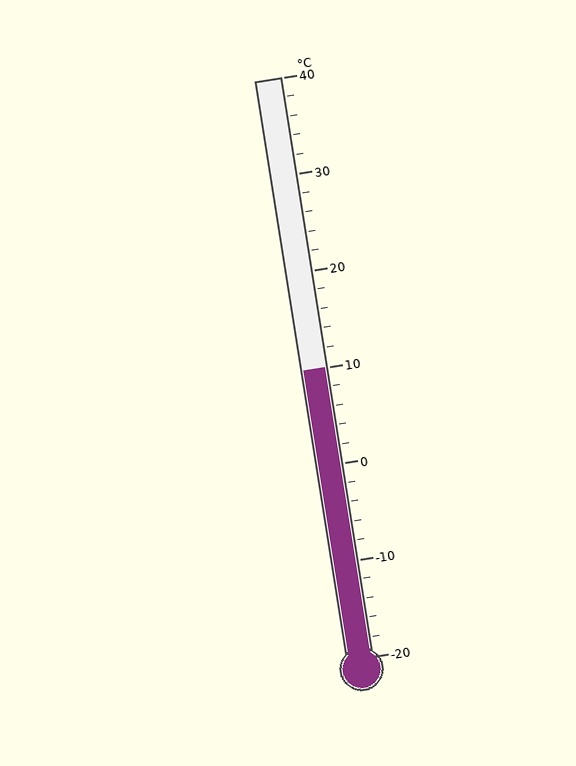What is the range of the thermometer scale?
The thermometer scale ranges from -20°C to 40°C.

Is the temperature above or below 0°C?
The temperature is above 0°C.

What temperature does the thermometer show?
The thermometer shows approximately 10°C.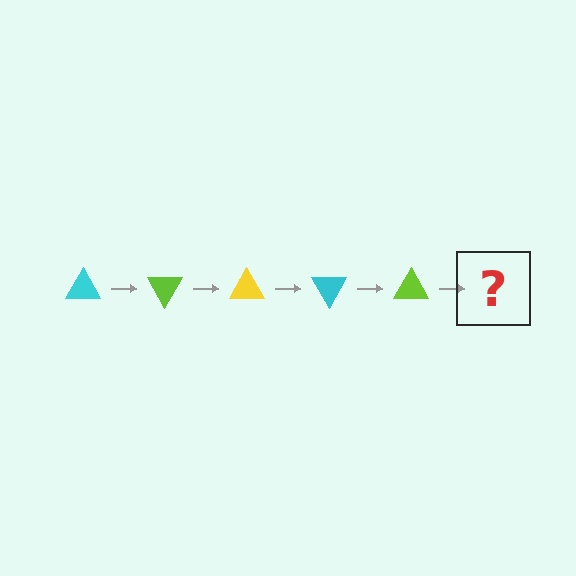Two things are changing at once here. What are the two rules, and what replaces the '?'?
The two rules are that it rotates 60 degrees each step and the color cycles through cyan, lime, and yellow. The '?' should be a yellow triangle, rotated 300 degrees from the start.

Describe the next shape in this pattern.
It should be a yellow triangle, rotated 300 degrees from the start.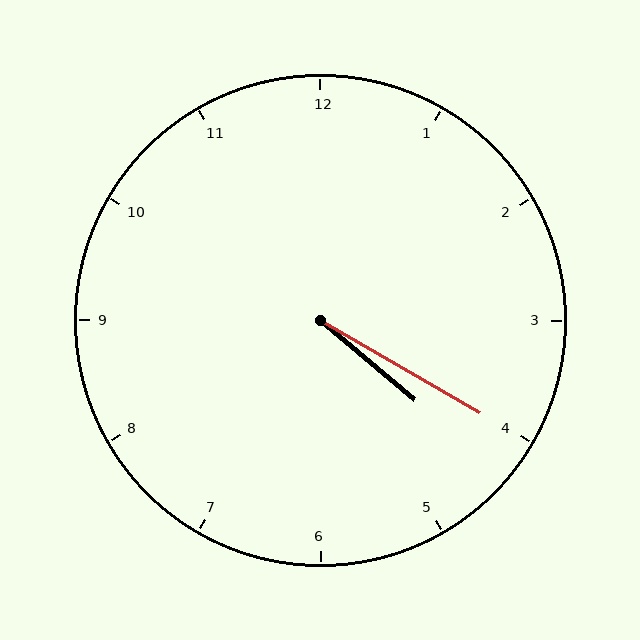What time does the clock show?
4:20.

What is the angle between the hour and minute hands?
Approximately 10 degrees.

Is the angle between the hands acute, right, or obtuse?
It is acute.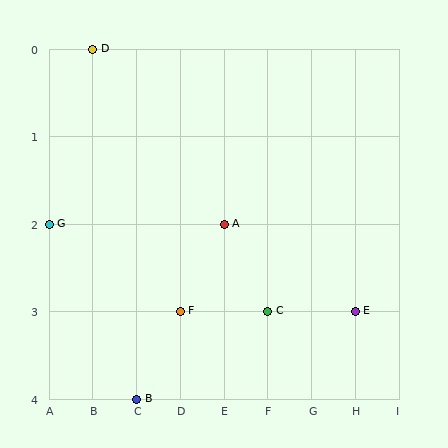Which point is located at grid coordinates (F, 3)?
Point C is at (F, 3).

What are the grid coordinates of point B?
Point B is at grid coordinates (C, 4).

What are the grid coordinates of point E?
Point E is at grid coordinates (H, 3).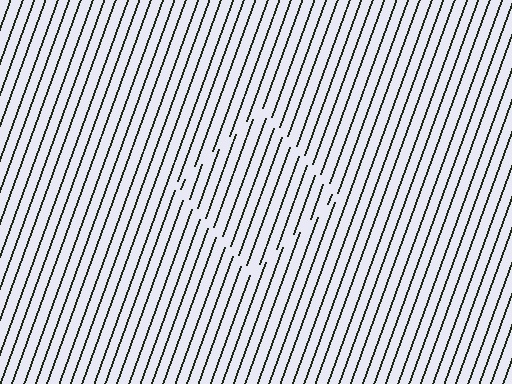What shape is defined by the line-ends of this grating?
An illusory square. The interior of the shape contains the same grating, shifted by half a period — the contour is defined by the phase discontinuity where line-ends from the inner and outer gratings abut.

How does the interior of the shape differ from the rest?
The interior of the shape contains the same grating, shifted by half a period — the contour is defined by the phase discontinuity where line-ends from the inner and outer gratings abut.